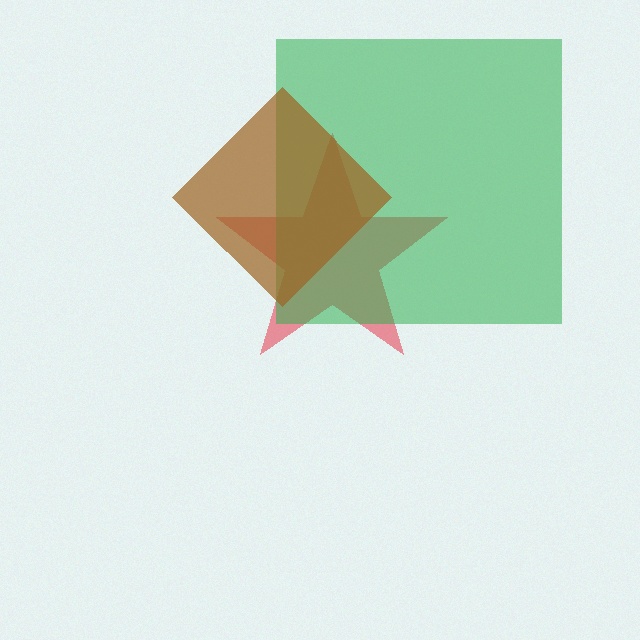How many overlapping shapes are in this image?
There are 3 overlapping shapes in the image.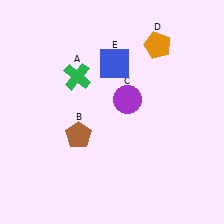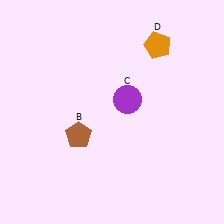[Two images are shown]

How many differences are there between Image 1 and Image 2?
There are 2 differences between the two images.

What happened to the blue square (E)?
The blue square (E) was removed in Image 2. It was in the top-right area of Image 1.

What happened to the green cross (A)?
The green cross (A) was removed in Image 2. It was in the top-left area of Image 1.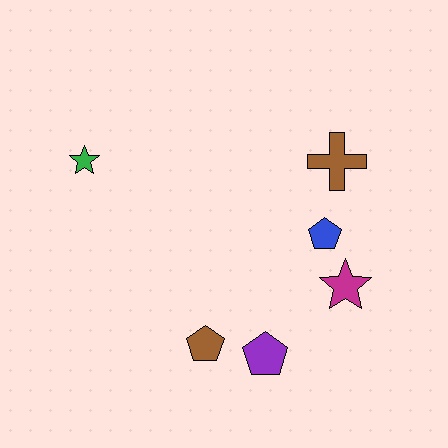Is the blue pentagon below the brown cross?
Yes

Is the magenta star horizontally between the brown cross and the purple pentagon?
No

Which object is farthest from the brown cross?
The green star is farthest from the brown cross.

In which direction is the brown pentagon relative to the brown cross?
The brown pentagon is below the brown cross.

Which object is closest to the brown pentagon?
The purple pentagon is closest to the brown pentagon.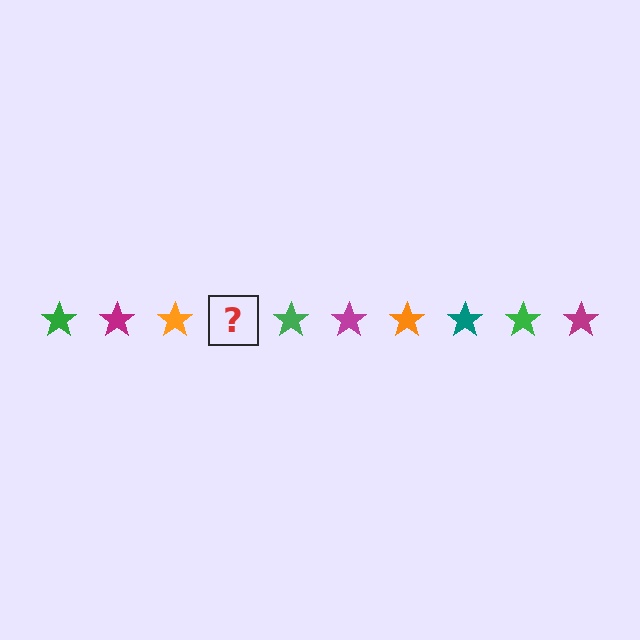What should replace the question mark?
The question mark should be replaced with a teal star.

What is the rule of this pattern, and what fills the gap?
The rule is that the pattern cycles through green, magenta, orange, teal stars. The gap should be filled with a teal star.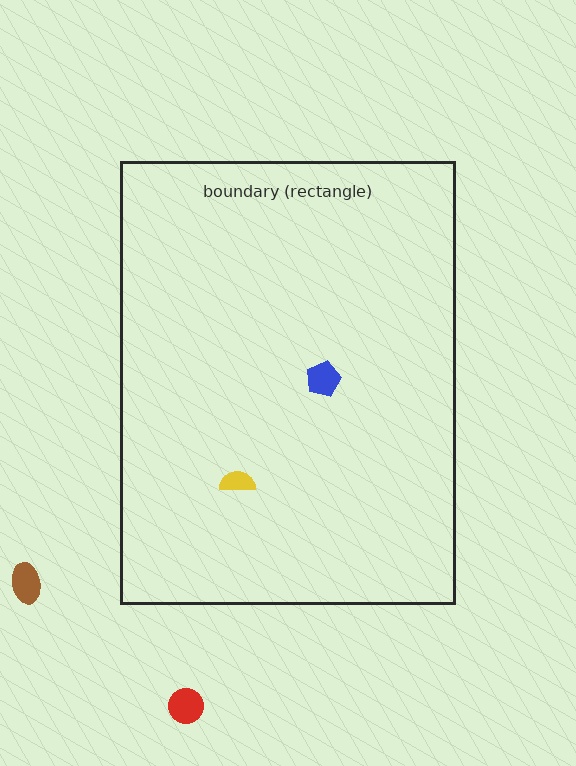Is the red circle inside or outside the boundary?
Outside.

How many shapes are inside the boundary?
2 inside, 2 outside.